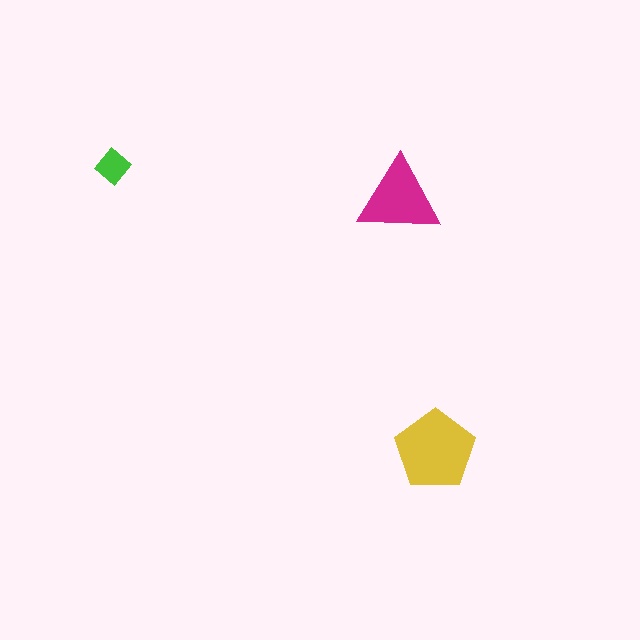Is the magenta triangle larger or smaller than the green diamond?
Larger.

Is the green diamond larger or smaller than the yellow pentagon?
Smaller.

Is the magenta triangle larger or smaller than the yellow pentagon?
Smaller.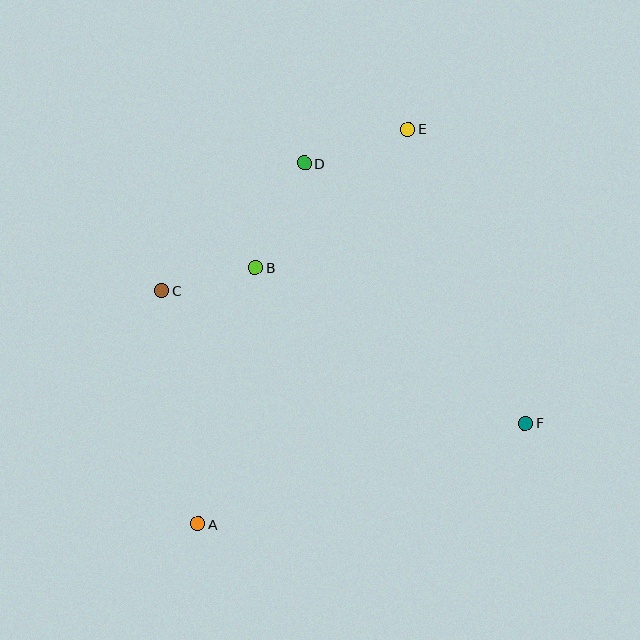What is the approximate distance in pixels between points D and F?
The distance between D and F is approximately 341 pixels.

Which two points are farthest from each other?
Points A and E are farthest from each other.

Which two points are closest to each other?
Points B and C are closest to each other.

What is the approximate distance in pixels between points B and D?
The distance between B and D is approximately 115 pixels.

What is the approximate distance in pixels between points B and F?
The distance between B and F is approximately 312 pixels.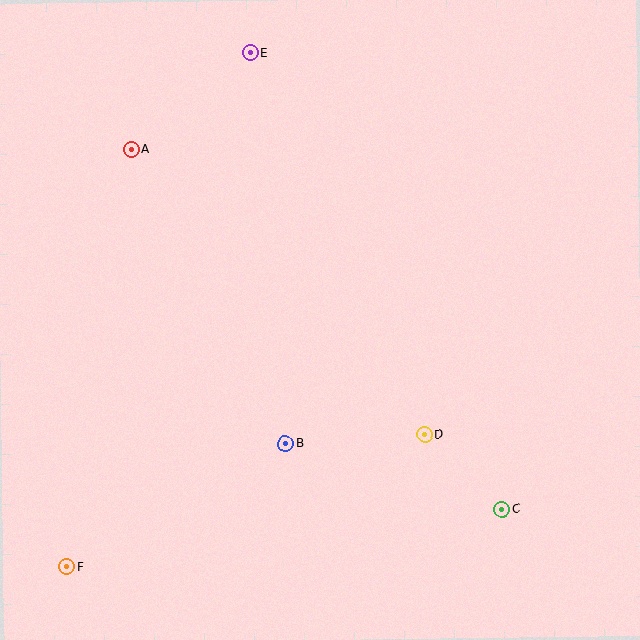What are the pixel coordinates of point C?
Point C is at (502, 509).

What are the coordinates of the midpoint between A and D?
The midpoint between A and D is at (278, 292).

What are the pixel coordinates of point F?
Point F is at (67, 567).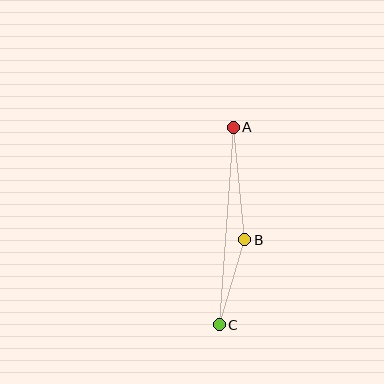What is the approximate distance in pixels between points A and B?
The distance between A and B is approximately 113 pixels.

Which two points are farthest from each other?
Points A and C are farthest from each other.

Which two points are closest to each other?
Points B and C are closest to each other.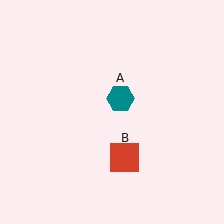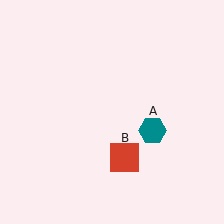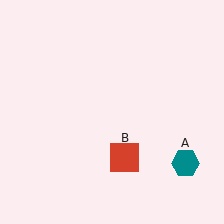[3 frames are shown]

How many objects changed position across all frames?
1 object changed position: teal hexagon (object A).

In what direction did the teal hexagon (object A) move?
The teal hexagon (object A) moved down and to the right.